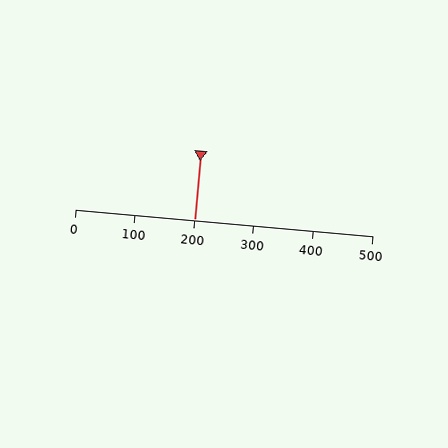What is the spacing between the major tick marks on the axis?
The major ticks are spaced 100 apart.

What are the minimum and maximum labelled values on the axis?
The axis runs from 0 to 500.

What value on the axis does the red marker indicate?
The marker indicates approximately 200.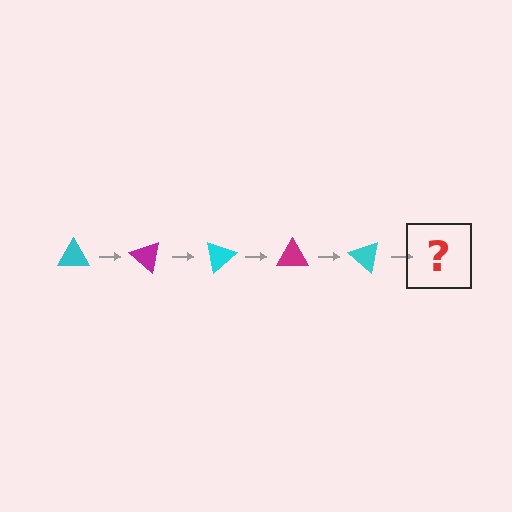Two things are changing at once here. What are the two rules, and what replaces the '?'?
The two rules are that it rotates 40 degrees each step and the color cycles through cyan and magenta. The '?' should be a magenta triangle, rotated 200 degrees from the start.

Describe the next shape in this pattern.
It should be a magenta triangle, rotated 200 degrees from the start.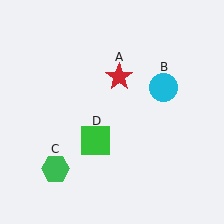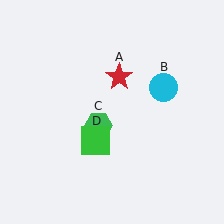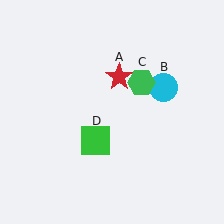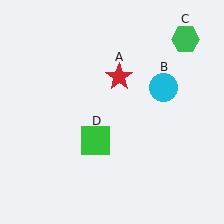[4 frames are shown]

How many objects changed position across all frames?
1 object changed position: green hexagon (object C).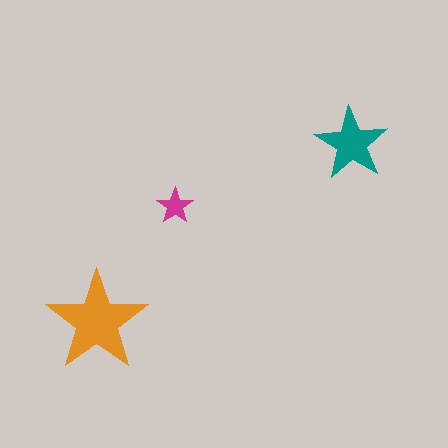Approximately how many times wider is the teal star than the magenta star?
About 2 times wider.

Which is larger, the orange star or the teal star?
The orange one.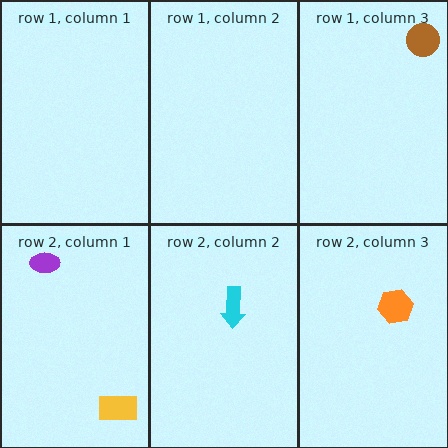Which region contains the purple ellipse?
The row 2, column 1 region.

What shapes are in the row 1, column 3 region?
The brown circle.